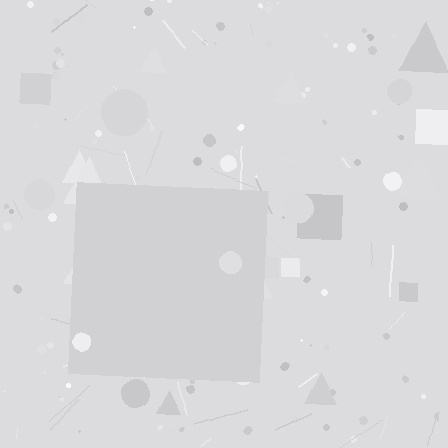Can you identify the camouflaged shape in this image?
The camouflaged shape is a square.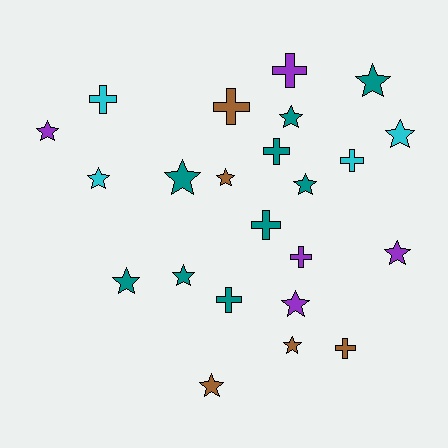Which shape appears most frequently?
Star, with 14 objects.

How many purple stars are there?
There are 3 purple stars.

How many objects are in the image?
There are 23 objects.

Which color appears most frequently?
Teal, with 9 objects.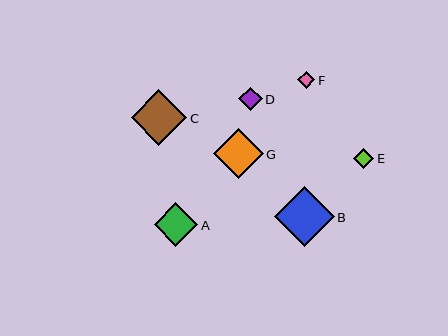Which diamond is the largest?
Diamond B is the largest with a size of approximately 60 pixels.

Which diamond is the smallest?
Diamond F is the smallest with a size of approximately 17 pixels.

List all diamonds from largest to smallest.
From largest to smallest: B, C, G, A, D, E, F.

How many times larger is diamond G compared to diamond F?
Diamond G is approximately 3.0 times the size of diamond F.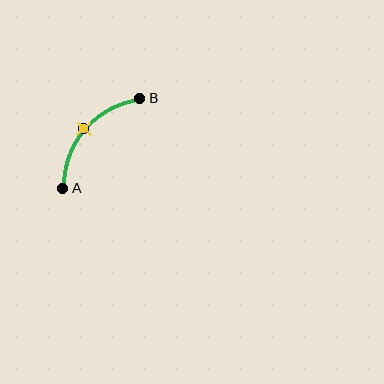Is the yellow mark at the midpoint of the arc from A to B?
Yes. The yellow mark lies on the arc at equal arc-length from both A and B — it is the arc midpoint.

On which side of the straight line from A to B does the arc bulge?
The arc bulges above and to the left of the straight line connecting A and B.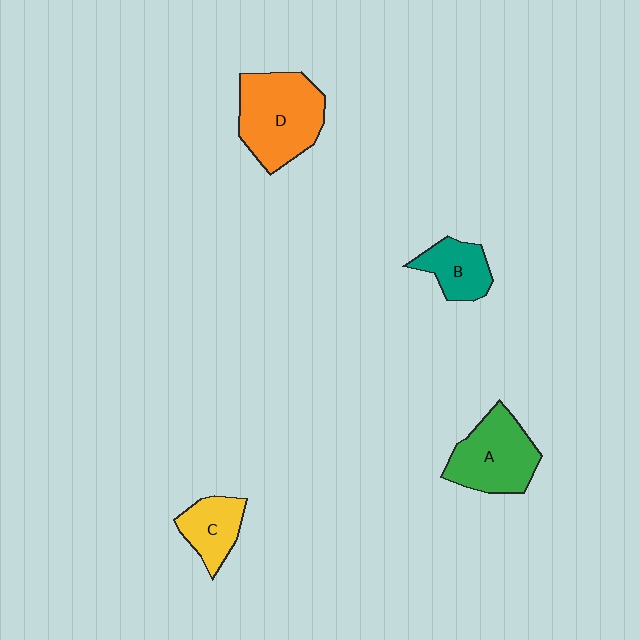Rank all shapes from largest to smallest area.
From largest to smallest: D (orange), A (green), C (yellow), B (teal).